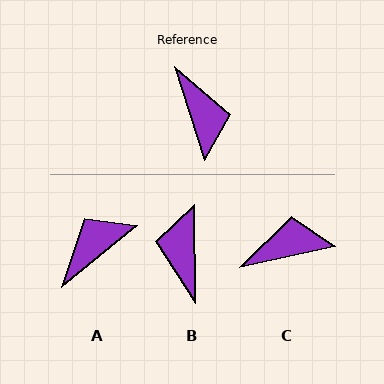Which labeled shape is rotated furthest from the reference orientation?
B, about 163 degrees away.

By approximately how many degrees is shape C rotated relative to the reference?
Approximately 85 degrees counter-clockwise.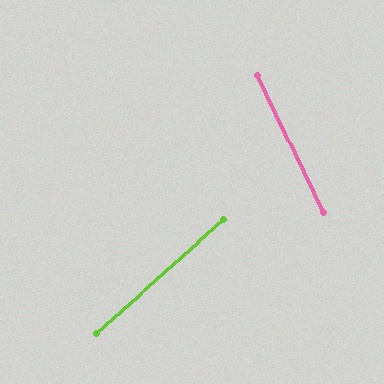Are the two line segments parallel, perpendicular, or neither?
Neither parallel nor perpendicular — they differ by about 74°.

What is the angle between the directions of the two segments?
Approximately 74 degrees.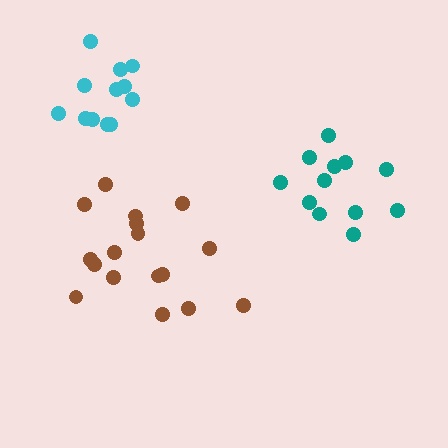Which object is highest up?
The cyan cluster is topmost.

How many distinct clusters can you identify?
There are 3 distinct clusters.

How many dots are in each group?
Group 1: 12 dots, Group 2: 17 dots, Group 3: 12 dots (41 total).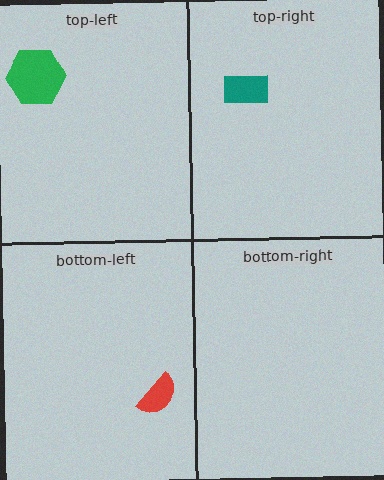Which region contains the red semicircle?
The bottom-left region.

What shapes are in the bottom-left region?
The red semicircle.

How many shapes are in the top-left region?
1.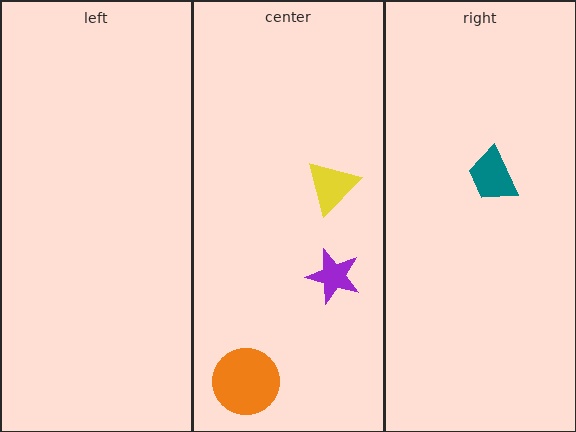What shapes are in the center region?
The orange circle, the purple star, the yellow triangle.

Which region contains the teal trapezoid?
The right region.